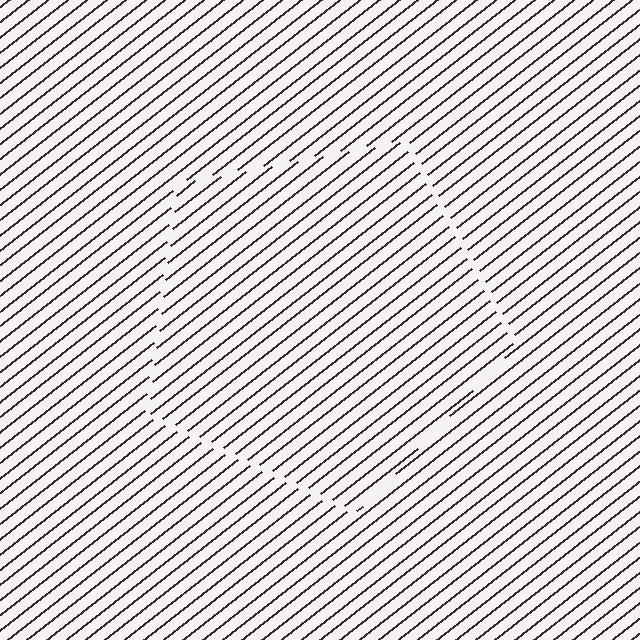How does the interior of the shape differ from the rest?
The interior of the shape contains the same grating, shifted by half a period — the contour is defined by the phase discontinuity where line-ends from the inner and outer gratings abut.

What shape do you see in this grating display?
An illusory pentagon. The interior of the shape contains the same grating, shifted by half a period — the contour is defined by the phase discontinuity where line-ends from the inner and outer gratings abut.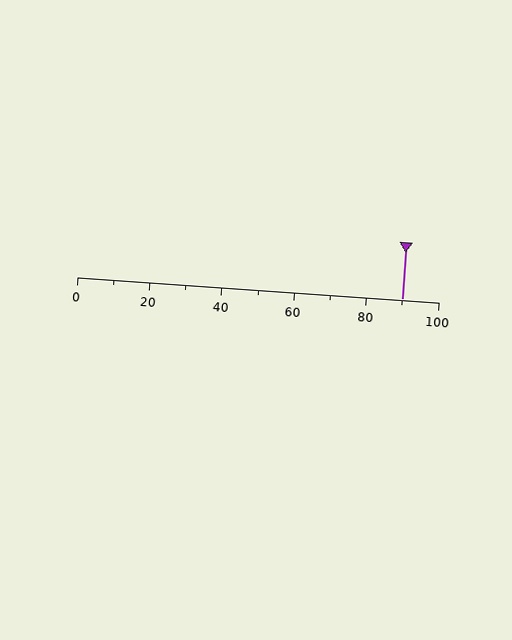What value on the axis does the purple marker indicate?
The marker indicates approximately 90.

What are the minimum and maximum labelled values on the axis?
The axis runs from 0 to 100.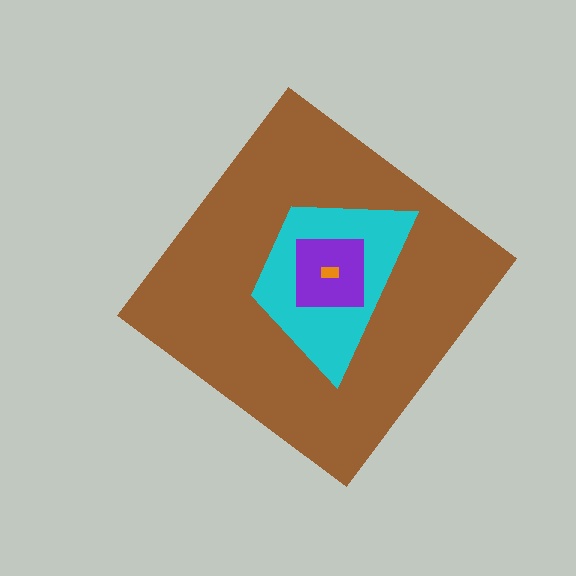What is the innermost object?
The orange rectangle.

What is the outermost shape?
The brown diamond.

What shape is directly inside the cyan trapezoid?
The purple square.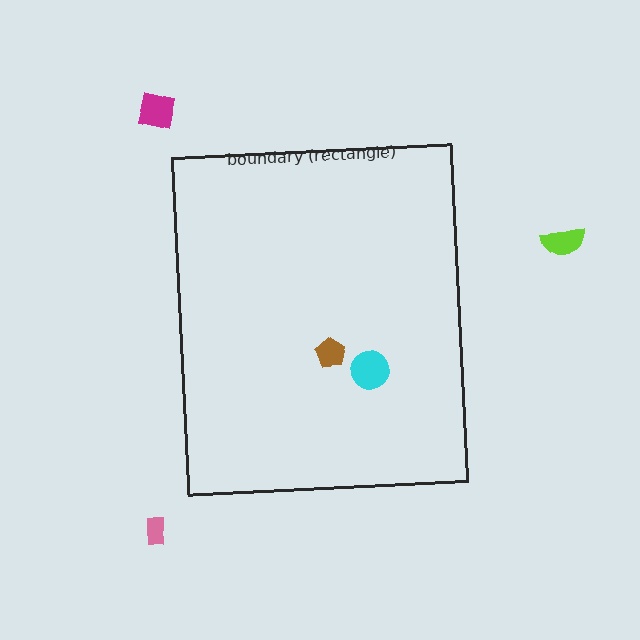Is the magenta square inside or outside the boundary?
Outside.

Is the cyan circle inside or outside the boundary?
Inside.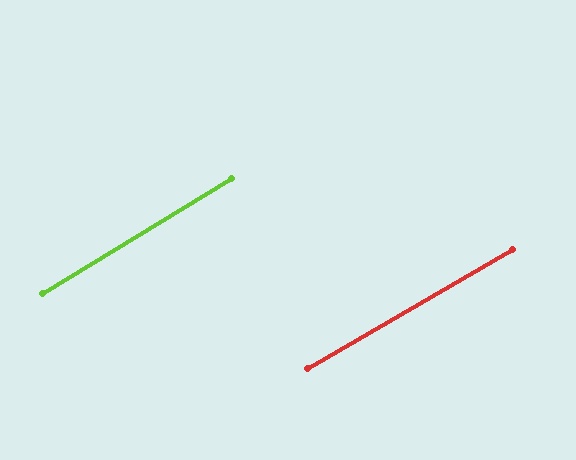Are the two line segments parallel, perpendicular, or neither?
Parallel — their directions differ by only 1.3°.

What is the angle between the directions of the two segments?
Approximately 1 degree.